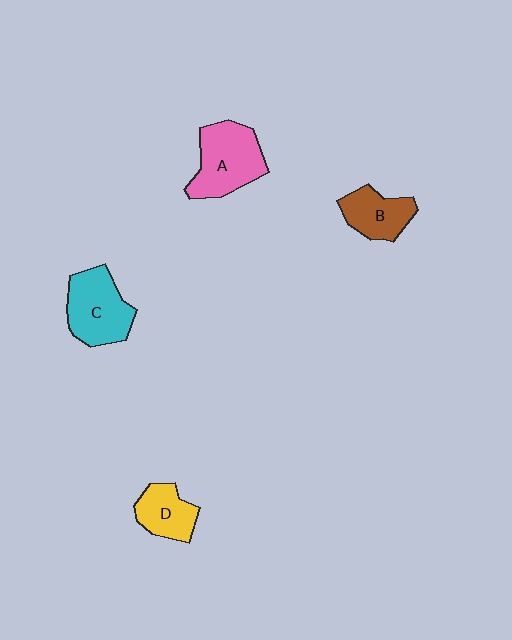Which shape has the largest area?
Shape A (pink).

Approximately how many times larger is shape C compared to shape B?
Approximately 1.4 times.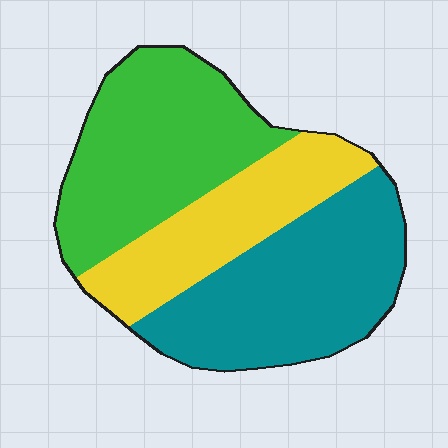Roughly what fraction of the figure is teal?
Teal takes up about three eighths (3/8) of the figure.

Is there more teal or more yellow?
Teal.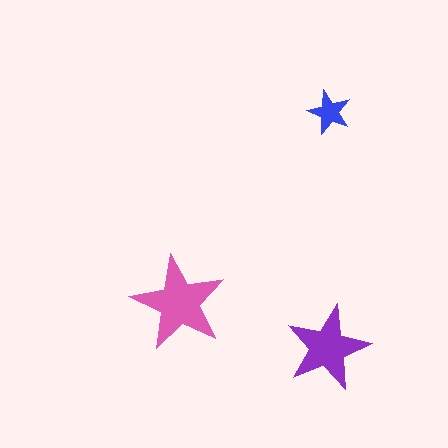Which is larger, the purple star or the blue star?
The purple one.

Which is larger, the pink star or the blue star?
The pink one.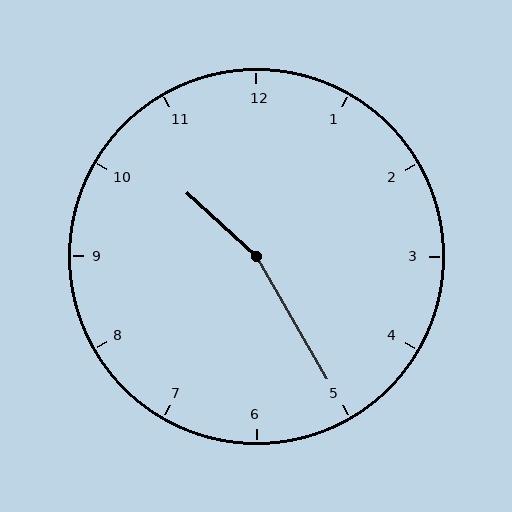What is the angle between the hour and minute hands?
Approximately 162 degrees.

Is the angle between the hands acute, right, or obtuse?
It is obtuse.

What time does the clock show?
10:25.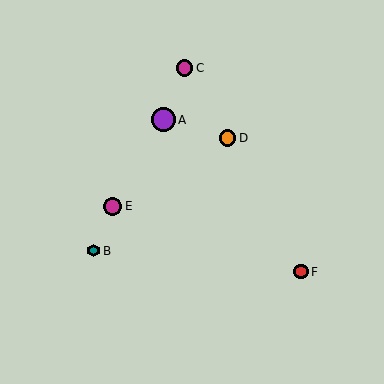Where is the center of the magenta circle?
The center of the magenta circle is at (185, 68).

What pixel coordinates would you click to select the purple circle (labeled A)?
Click at (163, 120) to select the purple circle A.